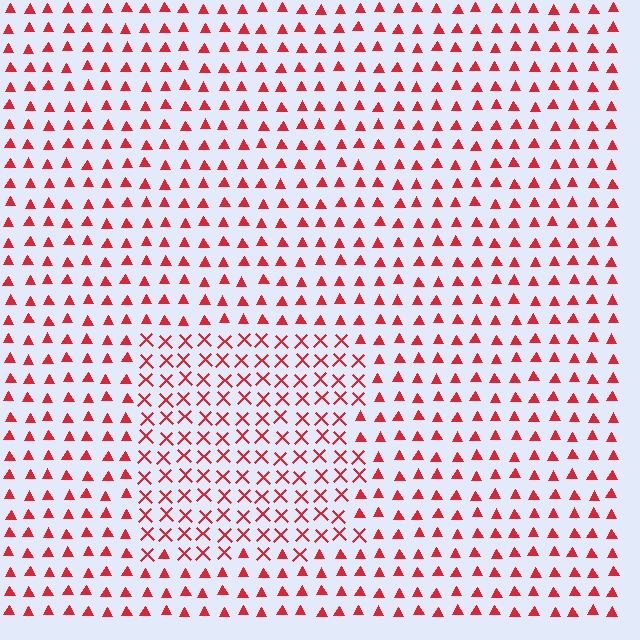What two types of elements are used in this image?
The image uses X marks inside the rectangle region and triangles outside it.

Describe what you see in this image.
The image is filled with small red elements arranged in a uniform grid. A rectangle-shaped region contains X marks, while the surrounding area contains triangles. The boundary is defined purely by the change in element shape.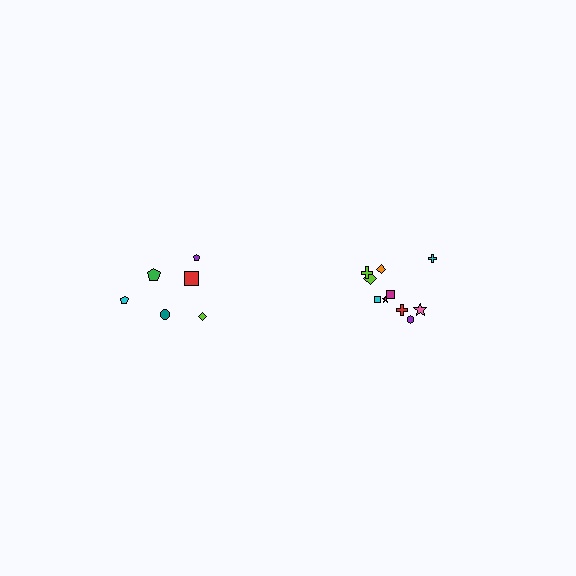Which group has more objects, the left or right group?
The right group.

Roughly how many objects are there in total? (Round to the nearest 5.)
Roughly 15 objects in total.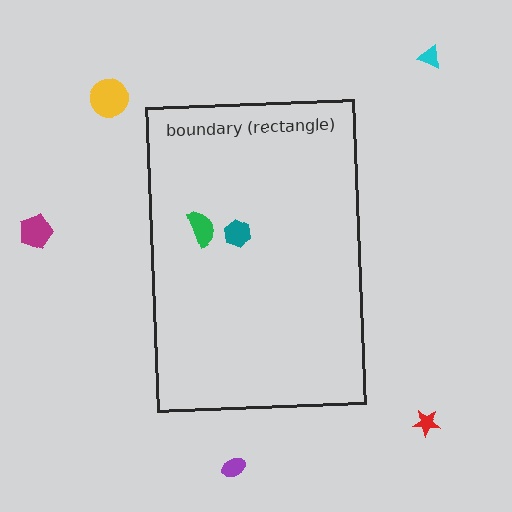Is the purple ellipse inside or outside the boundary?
Outside.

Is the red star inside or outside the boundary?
Outside.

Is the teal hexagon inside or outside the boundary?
Inside.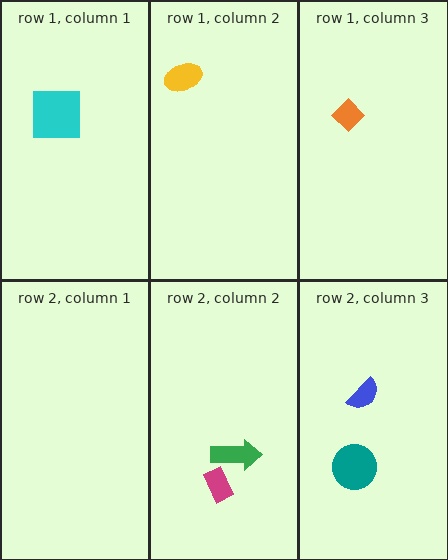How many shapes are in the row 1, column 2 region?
1.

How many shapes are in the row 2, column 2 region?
2.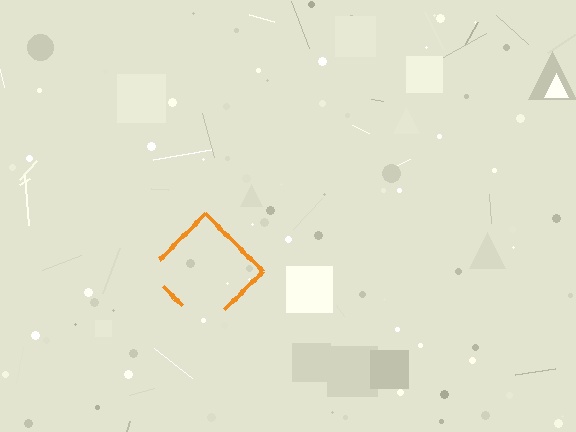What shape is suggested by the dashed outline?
The dashed outline suggests a diamond.